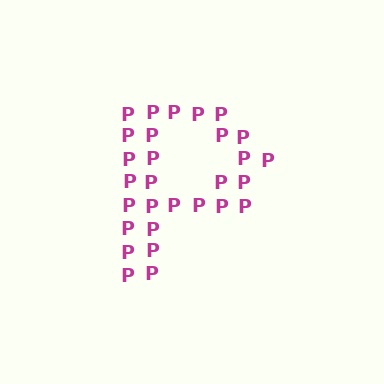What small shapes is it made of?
It is made of small letter P's.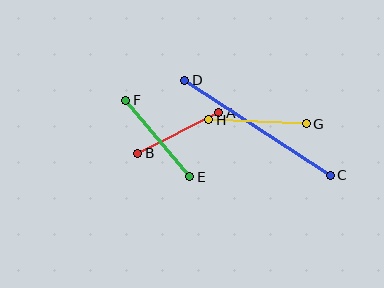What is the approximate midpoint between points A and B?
The midpoint is at approximately (178, 133) pixels.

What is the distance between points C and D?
The distance is approximately 174 pixels.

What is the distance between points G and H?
The distance is approximately 97 pixels.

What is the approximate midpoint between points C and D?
The midpoint is at approximately (257, 128) pixels.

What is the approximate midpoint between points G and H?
The midpoint is at approximately (257, 122) pixels.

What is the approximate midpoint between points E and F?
The midpoint is at approximately (158, 138) pixels.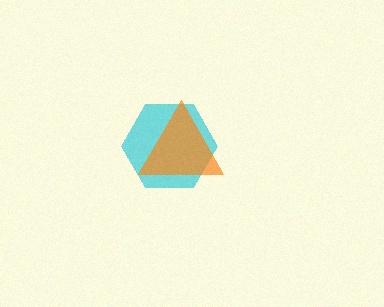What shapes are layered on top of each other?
The layered shapes are: a cyan hexagon, an orange triangle.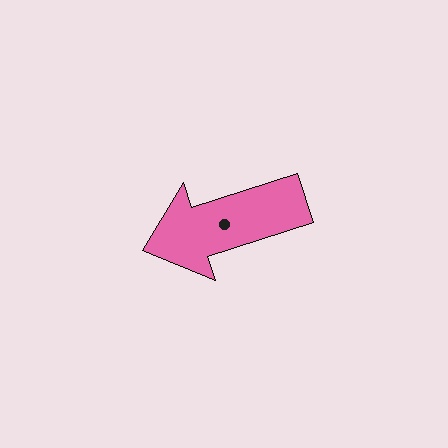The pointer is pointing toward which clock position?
Roughly 8 o'clock.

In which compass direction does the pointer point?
West.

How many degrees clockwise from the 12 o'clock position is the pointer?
Approximately 252 degrees.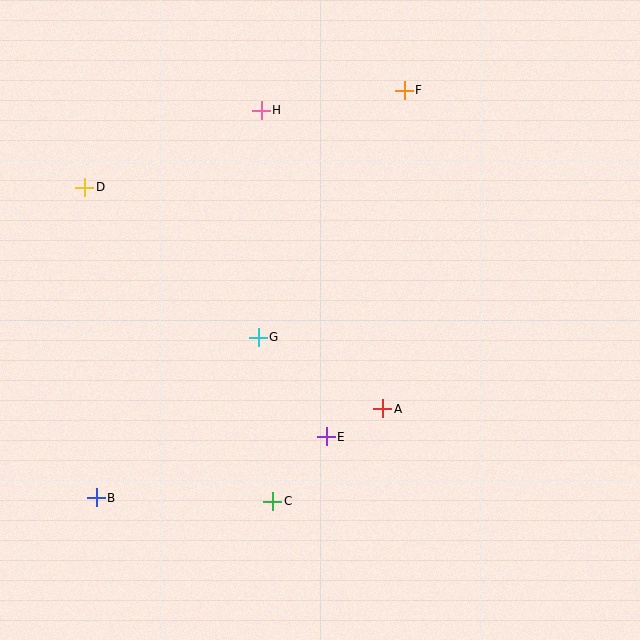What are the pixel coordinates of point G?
Point G is at (258, 337).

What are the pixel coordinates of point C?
Point C is at (273, 501).